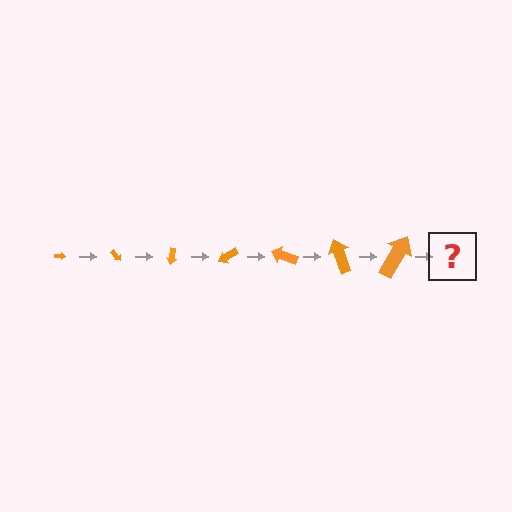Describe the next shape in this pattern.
It should be an arrow, larger than the previous one and rotated 350 degrees from the start.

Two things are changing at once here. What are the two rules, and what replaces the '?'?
The two rules are that the arrow grows larger each step and it rotates 50 degrees each step. The '?' should be an arrow, larger than the previous one and rotated 350 degrees from the start.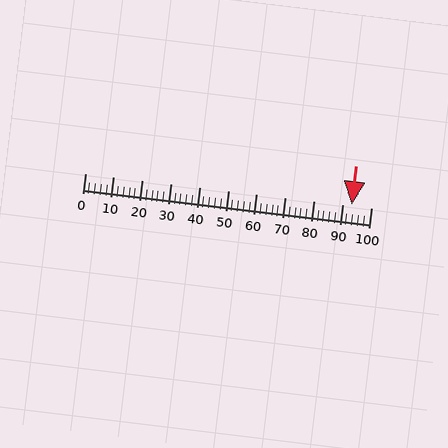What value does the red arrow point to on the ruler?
The red arrow points to approximately 93.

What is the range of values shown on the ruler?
The ruler shows values from 0 to 100.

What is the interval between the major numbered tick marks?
The major tick marks are spaced 10 units apart.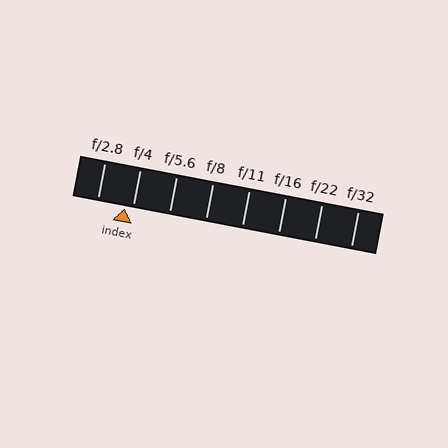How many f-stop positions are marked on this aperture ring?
There are 8 f-stop positions marked.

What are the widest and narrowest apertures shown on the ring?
The widest aperture shown is f/2.8 and the narrowest is f/32.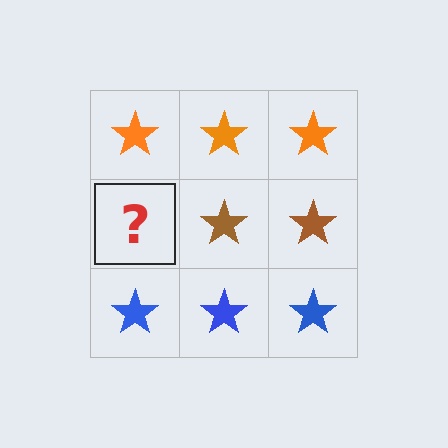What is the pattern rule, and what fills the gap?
The rule is that each row has a consistent color. The gap should be filled with a brown star.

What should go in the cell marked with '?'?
The missing cell should contain a brown star.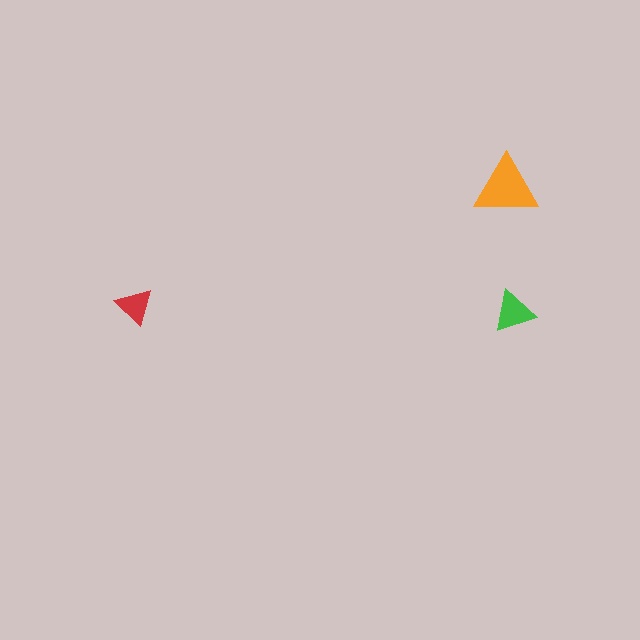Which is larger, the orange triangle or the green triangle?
The orange one.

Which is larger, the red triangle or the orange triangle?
The orange one.